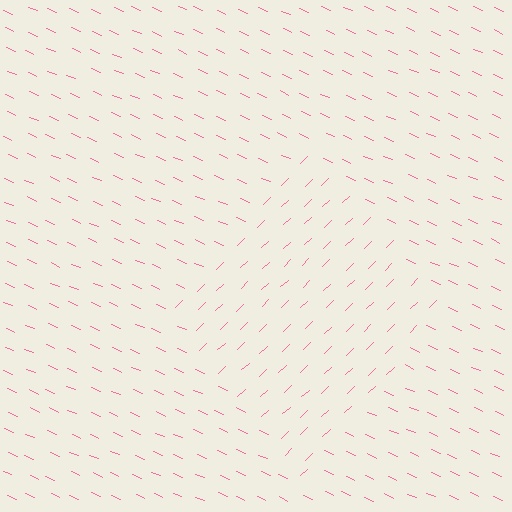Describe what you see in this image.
The image is filled with small pink line segments. A diamond region in the image has lines oriented differently from the surrounding lines, creating a visible texture boundary.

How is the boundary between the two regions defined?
The boundary is defined purely by a change in line orientation (approximately 67 degrees difference). All lines are the same color and thickness.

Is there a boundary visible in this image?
Yes, there is a texture boundary formed by a change in line orientation.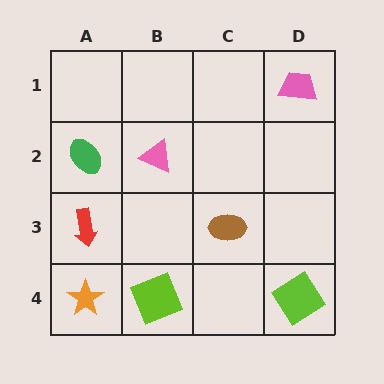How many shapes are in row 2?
2 shapes.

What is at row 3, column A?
A red arrow.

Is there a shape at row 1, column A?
No, that cell is empty.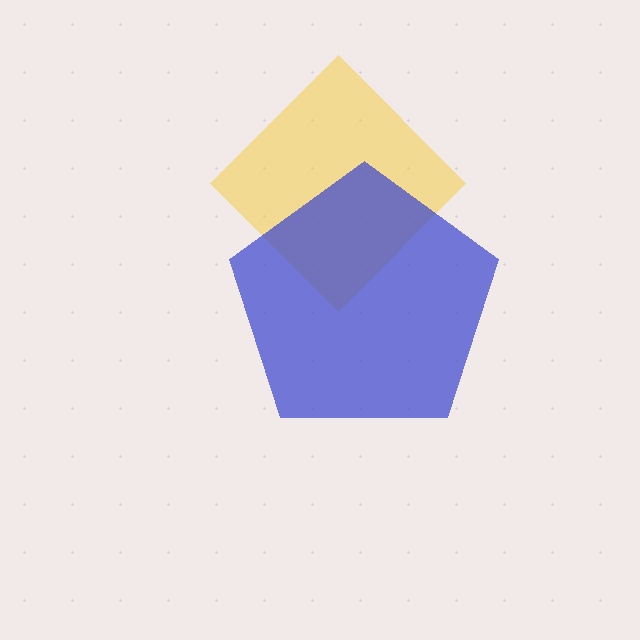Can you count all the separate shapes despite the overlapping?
Yes, there are 2 separate shapes.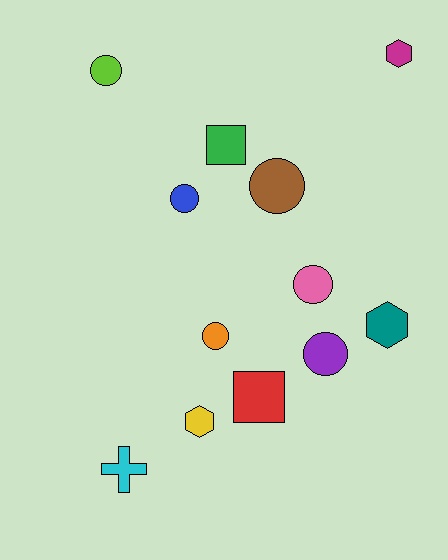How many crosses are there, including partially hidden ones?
There is 1 cross.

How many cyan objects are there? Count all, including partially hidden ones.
There is 1 cyan object.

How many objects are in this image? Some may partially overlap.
There are 12 objects.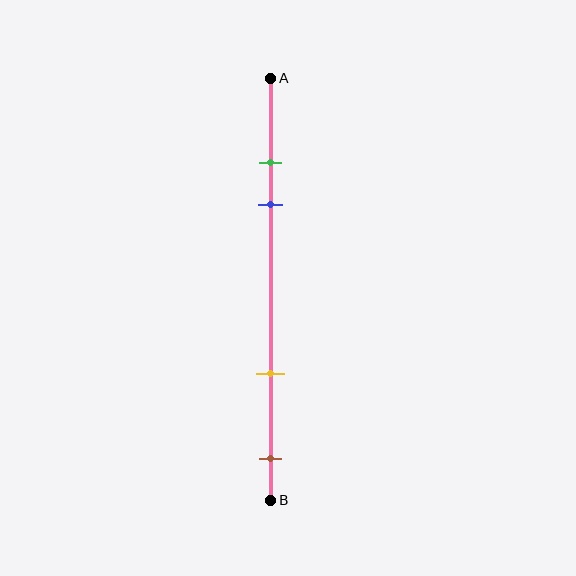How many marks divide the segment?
There are 4 marks dividing the segment.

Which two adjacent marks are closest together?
The green and blue marks are the closest adjacent pair.